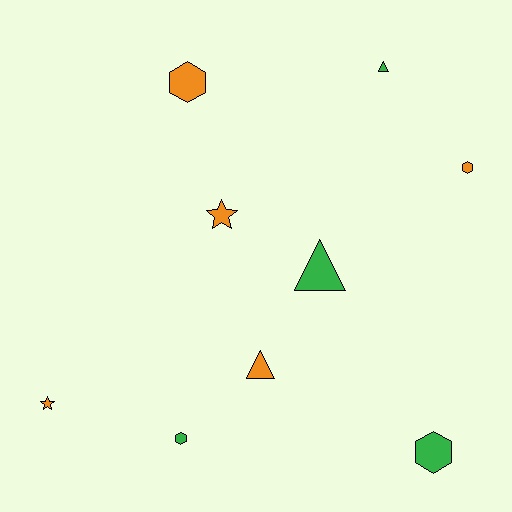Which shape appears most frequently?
Hexagon, with 4 objects.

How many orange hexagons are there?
There are 2 orange hexagons.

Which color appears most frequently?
Orange, with 5 objects.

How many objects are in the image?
There are 9 objects.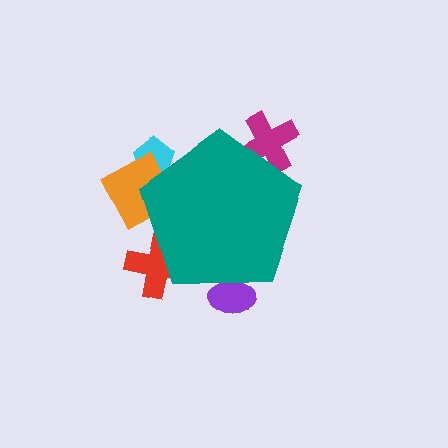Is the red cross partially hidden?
Yes, the red cross is partially hidden behind the teal pentagon.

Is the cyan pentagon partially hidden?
Yes, the cyan pentagon is partially hidden behind the teal pentagon.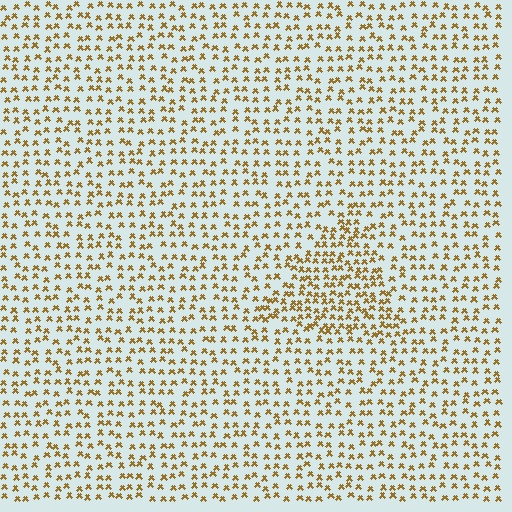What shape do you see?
I see a triangle.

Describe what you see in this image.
The image contains small brown elements arranged at two different densities. A triangle-shaped region is visible where the elements are more densely packed than the surrounding area.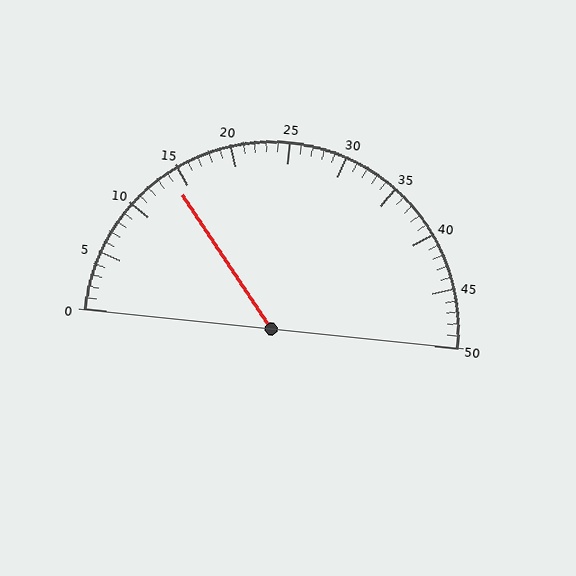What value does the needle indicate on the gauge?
The needle indicates approximately 14.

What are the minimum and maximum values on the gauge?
The gauge ranges from 0 to 50.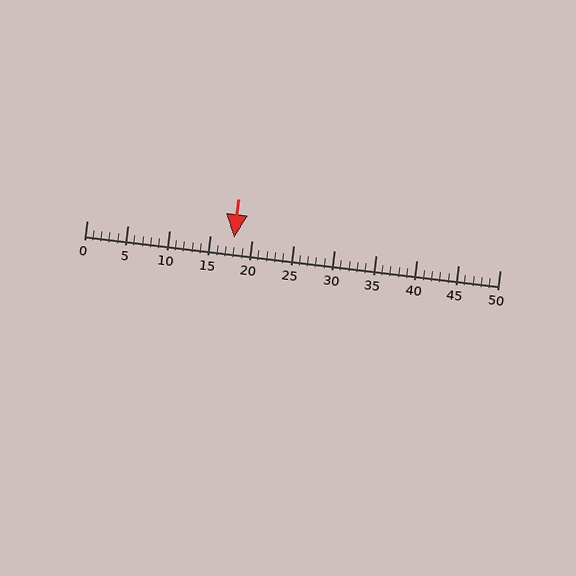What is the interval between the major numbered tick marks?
The major tick marks are spaced 5 units apart.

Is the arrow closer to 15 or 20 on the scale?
The arrow is closer to 20.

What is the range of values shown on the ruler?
The ruler shows values from 0 to 50.